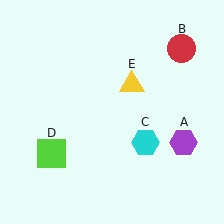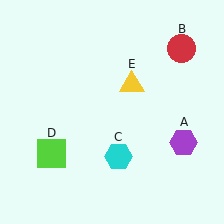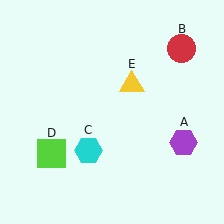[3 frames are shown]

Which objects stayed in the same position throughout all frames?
Purple hexagon (object A) and red circle (object B) and lime square (object D) and yellow triangle (object E) remained stationary.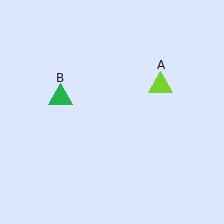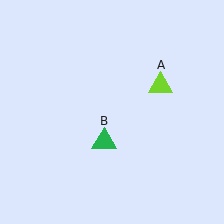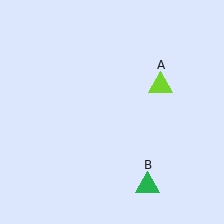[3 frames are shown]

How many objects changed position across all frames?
1 object changed position: green triangle (object B).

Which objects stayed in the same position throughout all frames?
Lime triangle (object A) remained stationary.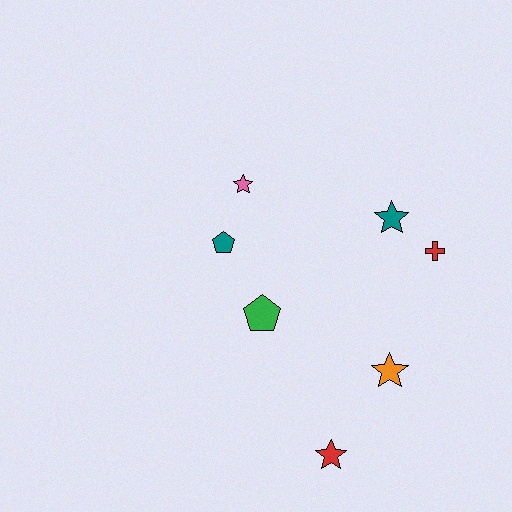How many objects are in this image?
There are 7 objects.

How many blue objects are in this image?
There are no blue objects.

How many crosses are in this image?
There is 1 cross.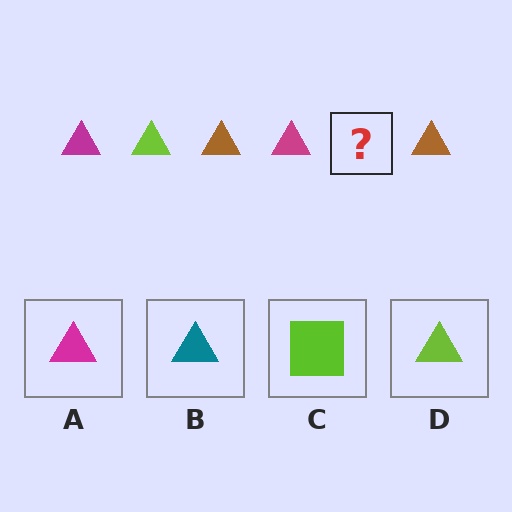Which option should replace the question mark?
Option D.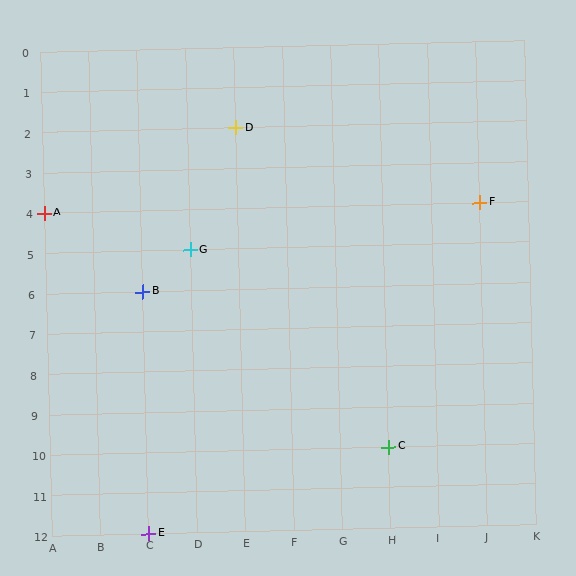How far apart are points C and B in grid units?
Points C and B are 5 columns and 4 rows apart (about 6.4 grid units diagonally).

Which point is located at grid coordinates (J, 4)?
Point F is at (J, 4).